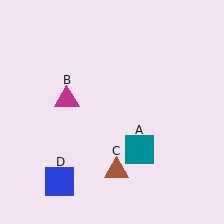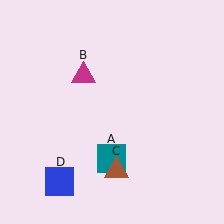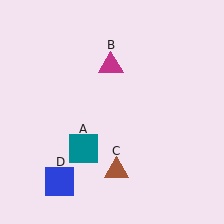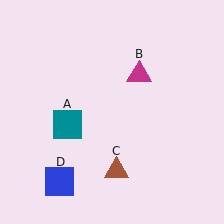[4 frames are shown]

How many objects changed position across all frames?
2 objects changed position: teal square (object A), magenta triangle (object B).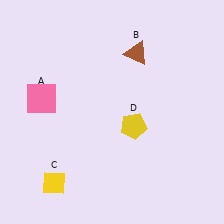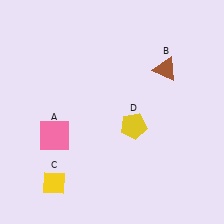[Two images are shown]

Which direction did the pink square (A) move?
The pink square (A) moved down.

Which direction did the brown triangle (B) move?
The brown triangle (B) moved right.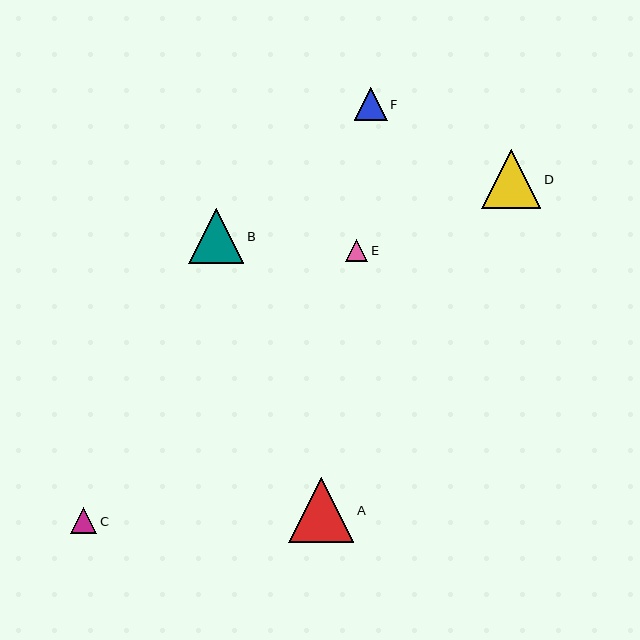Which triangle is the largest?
Triangle A is the largest with a size of approximately 65 pixels.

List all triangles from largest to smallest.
From largest to smallest: A, D, B, F, C, E.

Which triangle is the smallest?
Triangle E is the smallest with a size of approximately 22 pixels.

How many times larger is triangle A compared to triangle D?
Triangle A is approximately 1.1 times the size of triangle D.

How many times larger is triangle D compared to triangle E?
Triangle D is approximately 2.7 times the size of triangle E.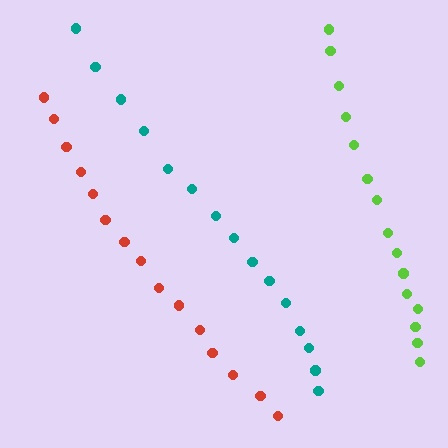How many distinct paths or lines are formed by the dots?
There are 3 distinct paths.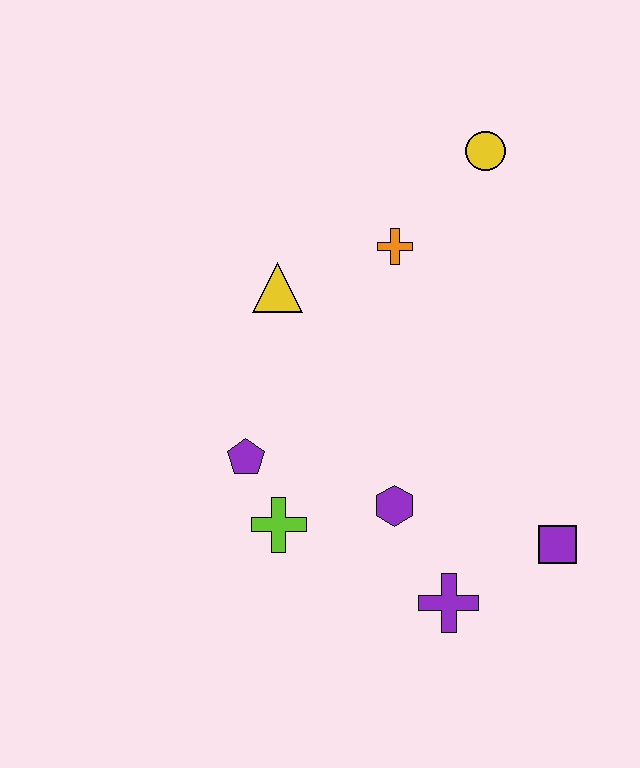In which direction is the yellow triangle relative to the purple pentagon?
The yellow triangle is above the purple pentagon.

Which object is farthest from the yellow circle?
The purple cross is farthest from the yellow circle.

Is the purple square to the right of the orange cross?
Yes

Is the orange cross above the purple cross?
Yes